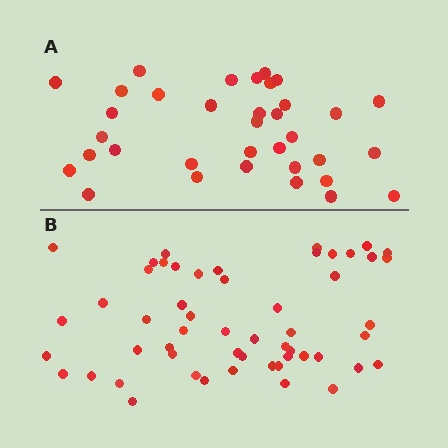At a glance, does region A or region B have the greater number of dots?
Region B (the bottom region) has more dots.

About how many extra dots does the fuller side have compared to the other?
Region B has approximately 20 more dots than region A.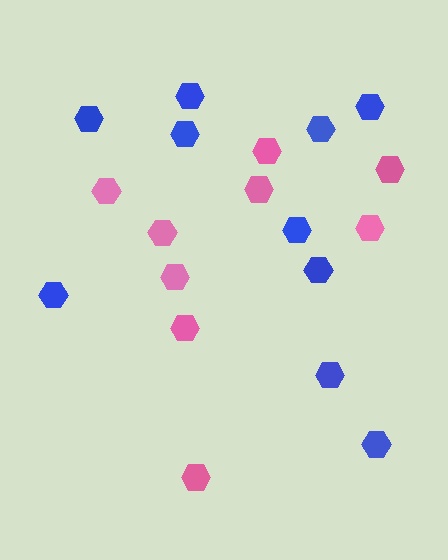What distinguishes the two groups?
There are 2 groups: one group of blue hexagons (10) and one group of pink hexagons (9).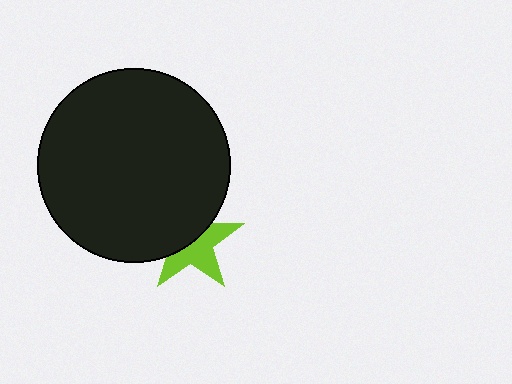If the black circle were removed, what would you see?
You would see the complete lime star.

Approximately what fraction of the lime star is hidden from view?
Roughly 47% of the lime star is hidden behind the black circle.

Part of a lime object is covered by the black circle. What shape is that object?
It is a star.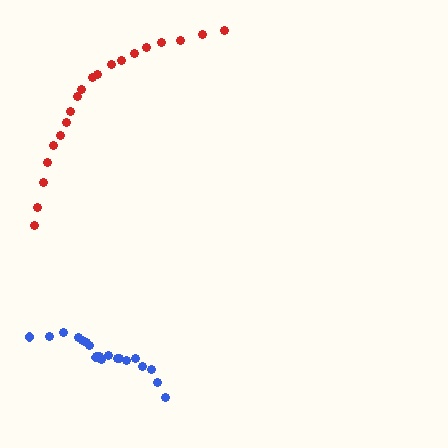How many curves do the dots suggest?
There are 2 distinct paths.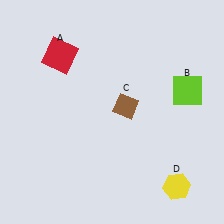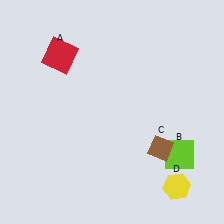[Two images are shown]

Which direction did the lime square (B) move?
The lime square (B) moved down.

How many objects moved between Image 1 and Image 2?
2 objects moved between the two images.